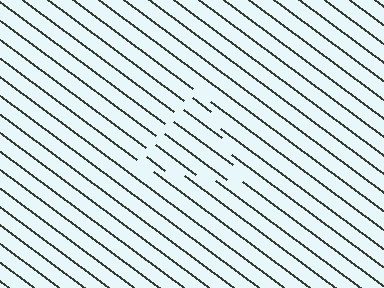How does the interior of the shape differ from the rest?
The interior of the shape contains the same grating, shifted by half a period — the contour is defined by the phase discontinuity where line-ends from the inner and outer gratings abut.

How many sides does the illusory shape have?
3 sides — the line-ends trace a triangle.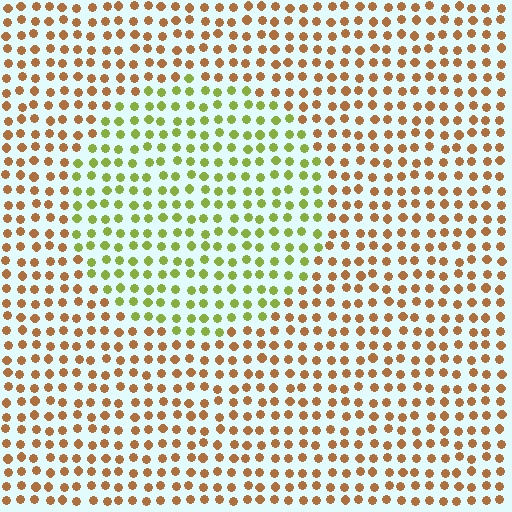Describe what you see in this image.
The image is filled with small brown elements in a uniform arrangement. A circle-shaped region is visible where the elements are tinted to a slightly different hue, forming a subtle color boundary.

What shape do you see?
I see a circle.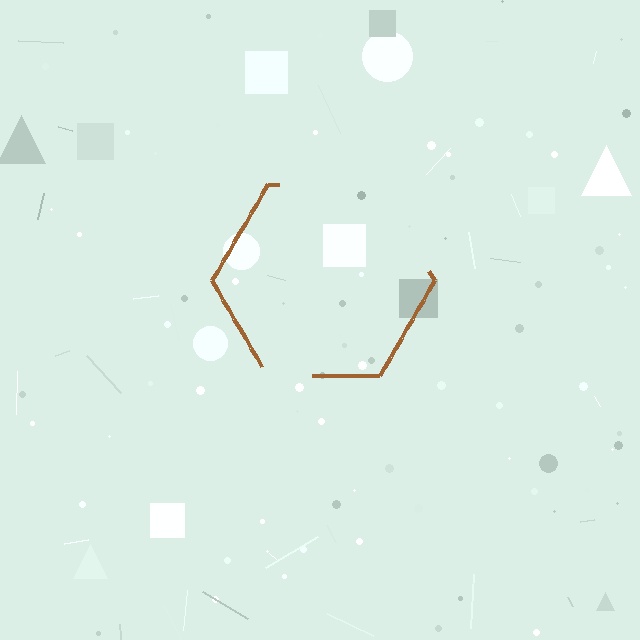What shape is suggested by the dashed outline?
The dashed outline suggests a hexagon.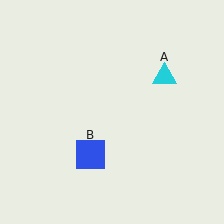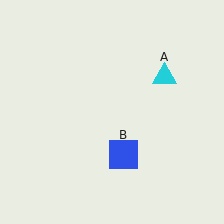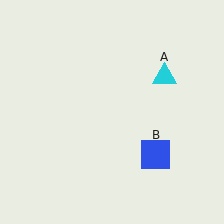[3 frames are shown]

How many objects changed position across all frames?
1 object changed position: blue square (object B).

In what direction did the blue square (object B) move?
The blue square (object B) moved right.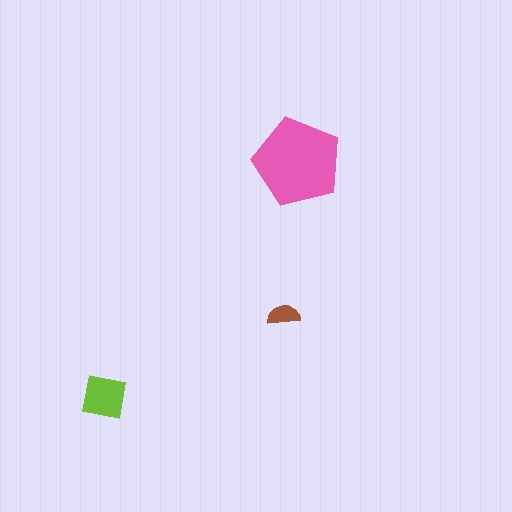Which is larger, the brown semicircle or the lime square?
The lime square.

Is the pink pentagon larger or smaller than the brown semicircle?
Larger.